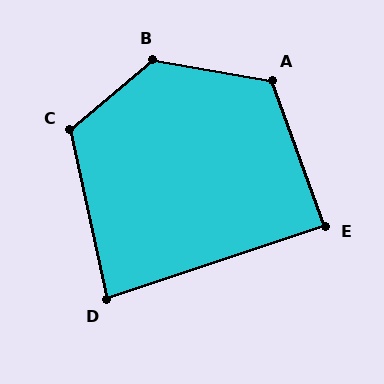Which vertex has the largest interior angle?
B, at approximately 131 degrees.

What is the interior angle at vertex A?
Approximately 119 degrees (obtuse).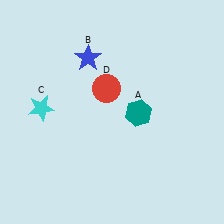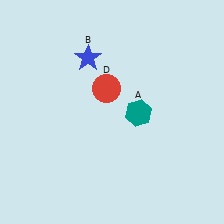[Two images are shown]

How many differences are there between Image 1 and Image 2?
There is 1 difference between the two images.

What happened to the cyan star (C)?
The cyan star (C) was removed in Image 2. It was in the top-left area of Image 1.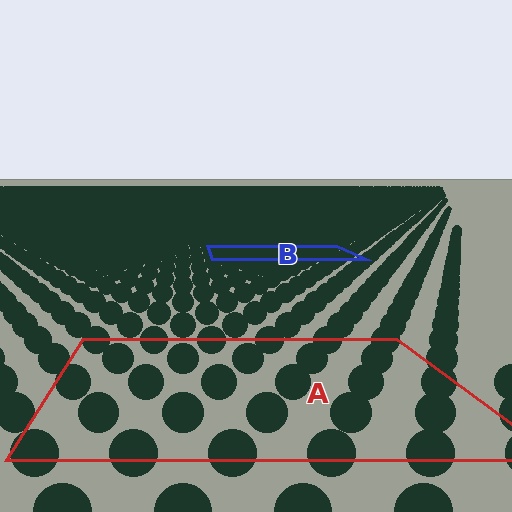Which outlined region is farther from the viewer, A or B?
Region B is farther from the viewer — the texture elements inside it appear smaller and more densely packed.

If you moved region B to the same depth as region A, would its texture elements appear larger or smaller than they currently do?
They would appear larger. At a closer depth, the same texture elements are projected at a bigger on-screen size.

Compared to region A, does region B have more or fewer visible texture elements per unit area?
Region B has more texture elements per unit area — they are packed more densely because it is farther away.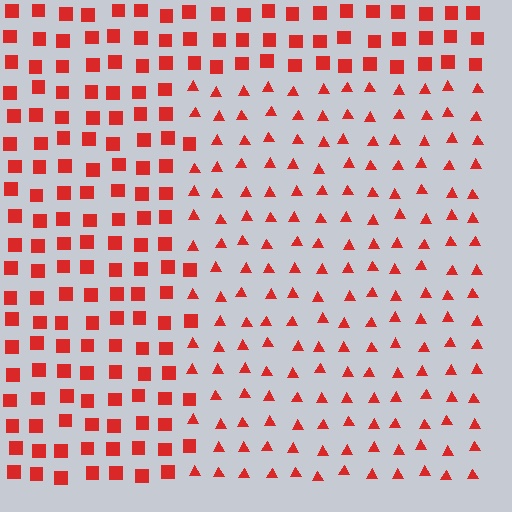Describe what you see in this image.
The image is filled with small red elements arranged in a uniform grid. A rectangle-shaped region contains triangles, while the surrounding area contains squares. The boundary is defined purely by the change in element shape.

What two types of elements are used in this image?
The image uses triangles inside the rectangle region and squares outside it.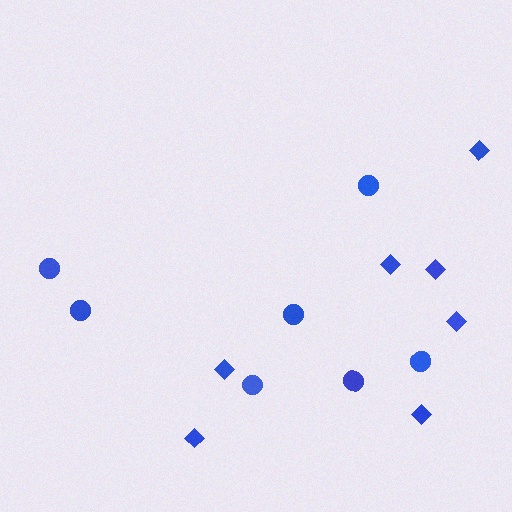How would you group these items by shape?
There are 2 groups: one group of circles (7) and one group of diamonds (7).